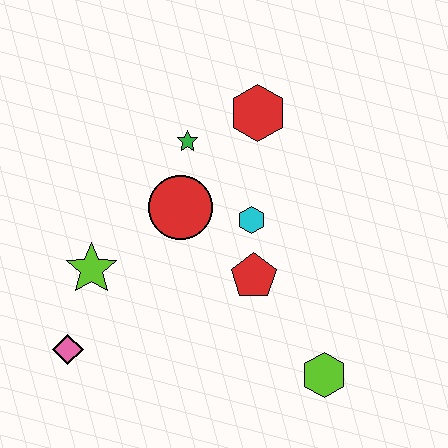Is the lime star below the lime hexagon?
No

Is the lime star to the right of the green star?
No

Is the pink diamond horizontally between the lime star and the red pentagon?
No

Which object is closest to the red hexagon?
The green star is closest to the red hexagon.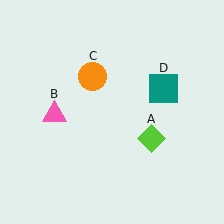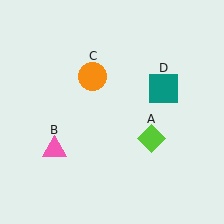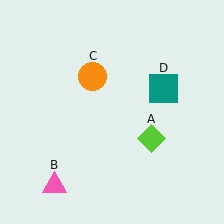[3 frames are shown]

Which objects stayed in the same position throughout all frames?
Lime diamond (object A) and orange circle (object C) and teal square (object D) remained stationary.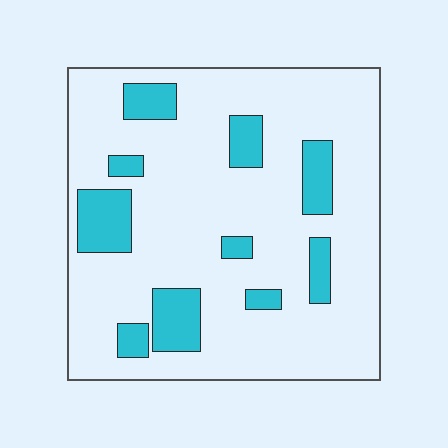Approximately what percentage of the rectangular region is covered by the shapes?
Approximately 20%.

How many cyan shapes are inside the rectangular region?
10.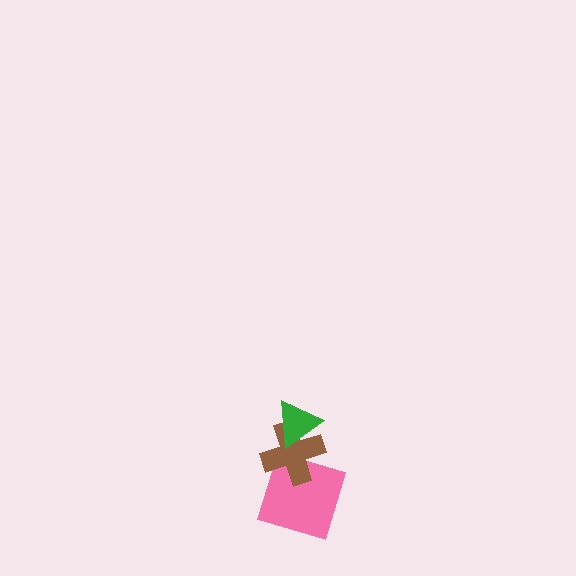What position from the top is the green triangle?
The green triangle is 1st from the top.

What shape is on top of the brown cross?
The green triangle is on top of the brown cross.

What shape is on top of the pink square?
The brown cross is on top of the pink square.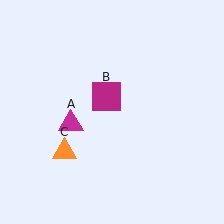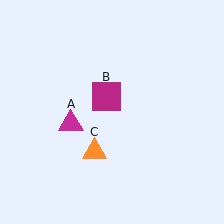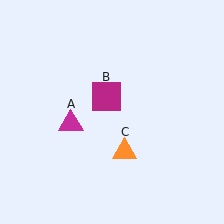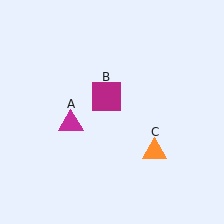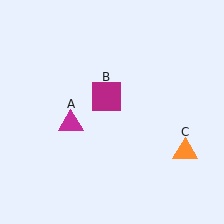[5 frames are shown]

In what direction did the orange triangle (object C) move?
The orange triangle (object C) moved right.